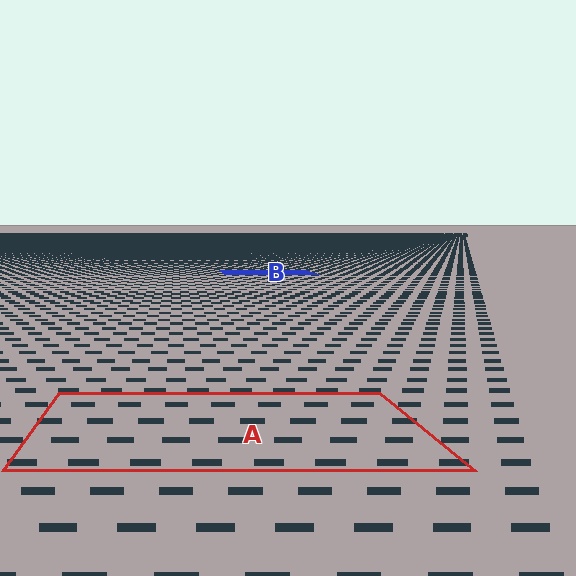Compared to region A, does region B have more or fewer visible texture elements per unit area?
Region B has more texture elements per unit area — they are packed more densely because it is farther away.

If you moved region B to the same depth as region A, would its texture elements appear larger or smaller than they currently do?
They would appear larger. At a closer depth, the same texture elements are projected at a bigger on-screen size.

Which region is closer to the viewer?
Region A is closer. The texture elements there are larger and more spread out.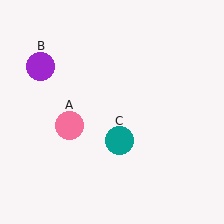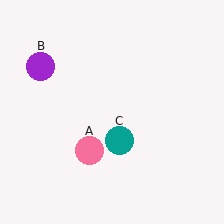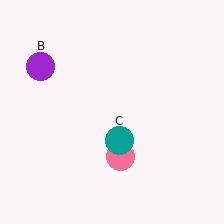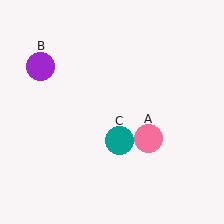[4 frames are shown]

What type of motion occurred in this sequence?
The pink circle (object A) rotated counterclockwise around the center of the scene.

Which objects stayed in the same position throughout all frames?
Purple circle (object B) and teal circle (object C) remained stationary.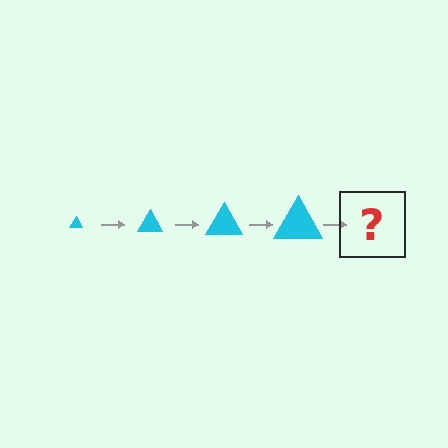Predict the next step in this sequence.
The next step is a cyan triangle, larger than the previous one.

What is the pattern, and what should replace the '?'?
The pattern is that the triangle gets progressively larger each step. The '?' should be a cyan triangle, larger than the previous one.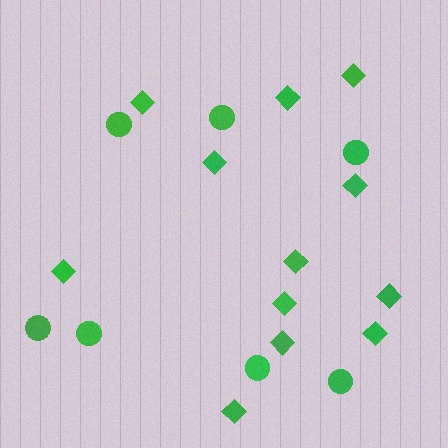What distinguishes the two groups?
There are 2 groups: one group of diamonds (12) and one group of circles (7).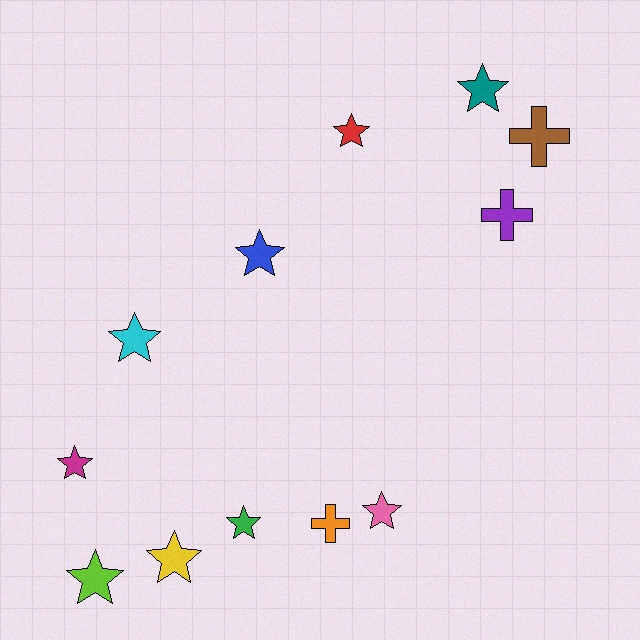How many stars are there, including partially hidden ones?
There are 9 stars.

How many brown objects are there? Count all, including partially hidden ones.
There is 1 brown object.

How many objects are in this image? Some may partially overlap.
There are 12 objects.